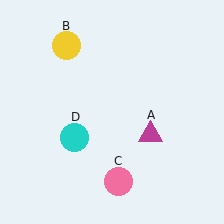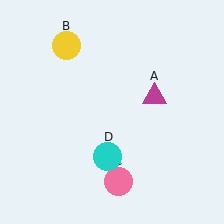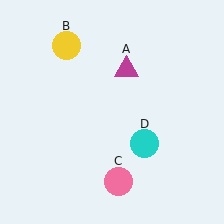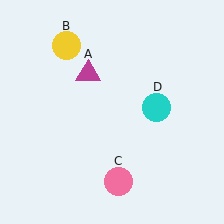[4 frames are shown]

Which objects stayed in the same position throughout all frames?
Yellow circle (object B) and pink circle (object C) remained stationary.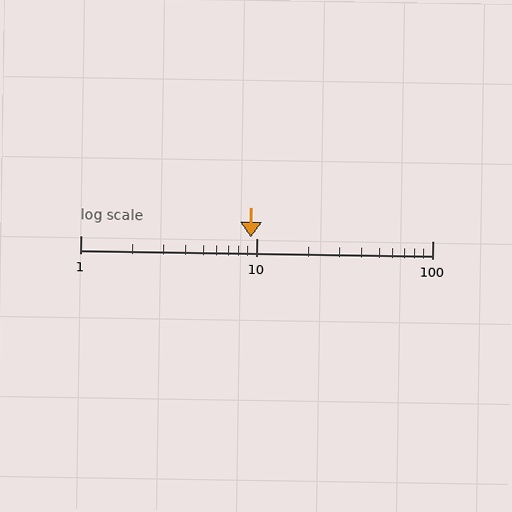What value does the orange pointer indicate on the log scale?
The pointer indicates approximately 9.3.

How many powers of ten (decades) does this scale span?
The scale spans 2 decades, from 1 to 100.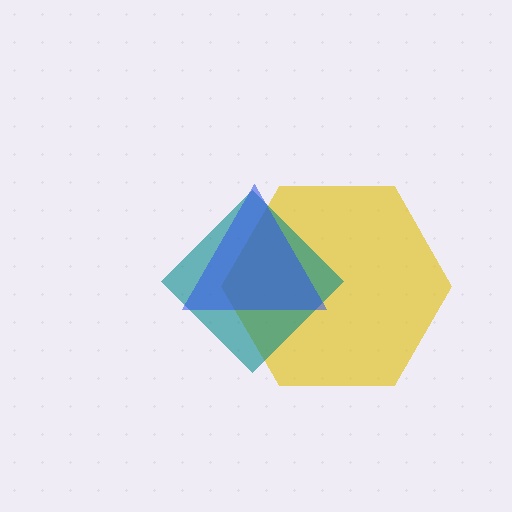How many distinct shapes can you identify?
There are 3 distinct shapes: a yellow hexagon, a teal diamond, a blue triangle.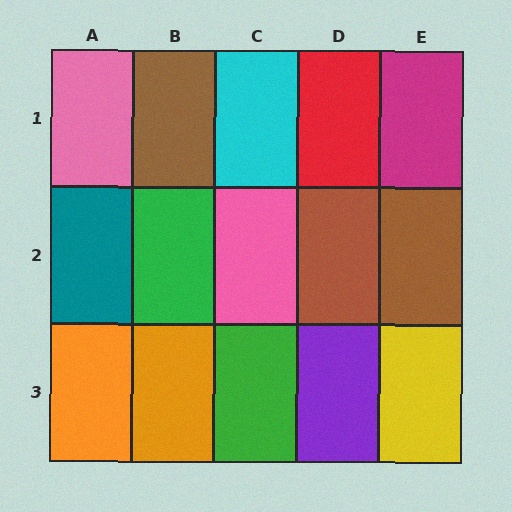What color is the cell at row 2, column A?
Teal.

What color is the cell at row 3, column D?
Purple.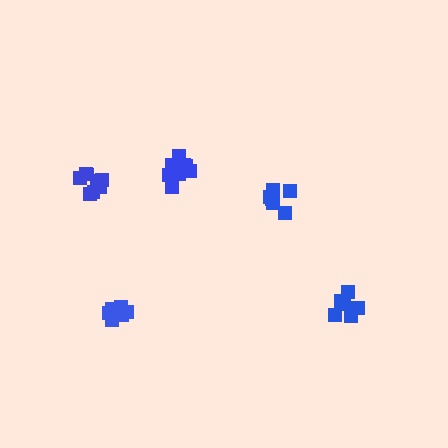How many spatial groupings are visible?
There are 5 spatial groupings.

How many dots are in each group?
Group 1: 9 dots, Group 2: 6 dots, Group 3: 6 dots, Group 4: 6 dots, Group 5: 9 dots (36 total).